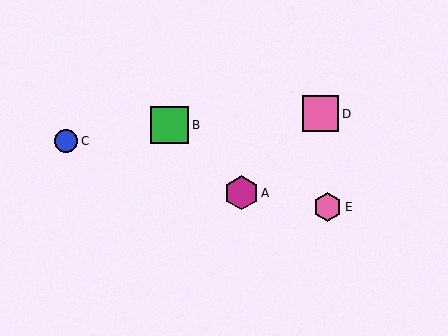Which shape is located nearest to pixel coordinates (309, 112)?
The pink square (labeled D) at (320, 114) is nearest to that location.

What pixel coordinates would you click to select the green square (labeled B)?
Click at (170, 125) to select the green square B.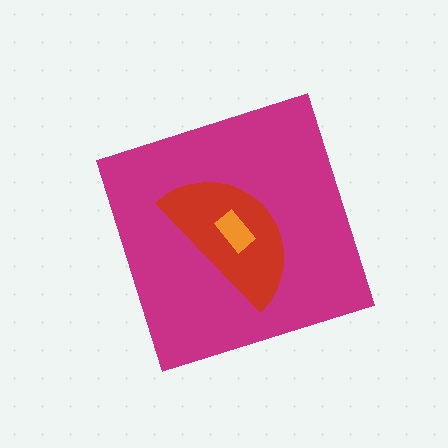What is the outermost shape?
The magenta diamond.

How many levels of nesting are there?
3.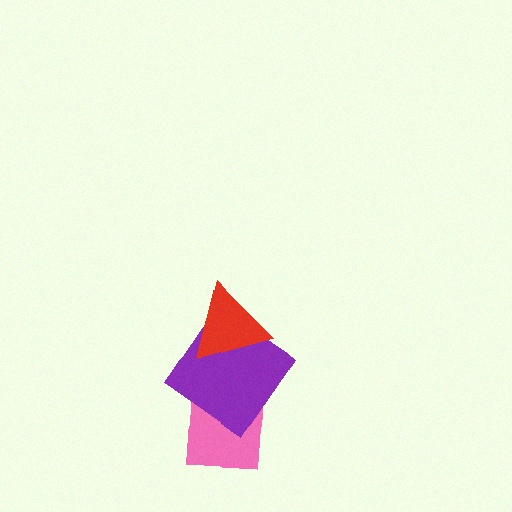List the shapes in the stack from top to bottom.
From top to bottom: the red triangle, the purple diamond, the pink square.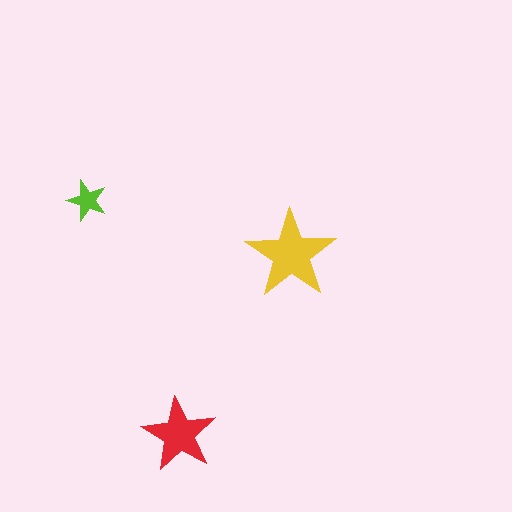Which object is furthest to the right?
The yellow star is rightmost.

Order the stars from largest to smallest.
the yellow one, the red one, the lime one.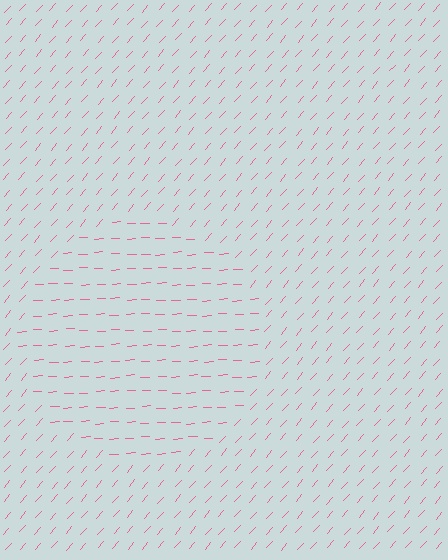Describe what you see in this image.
The image is filled with small pink line segments. A circle region in the image has lines oriented differently from the surrounding lines, creating a visible texture boundary.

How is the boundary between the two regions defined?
The boundary is defined purely by a change in line orientation (approximately 45 degrees difference). All lines are the same color and thickness.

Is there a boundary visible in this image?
Yes, there is a texture boundary formed by a change in line orientation.